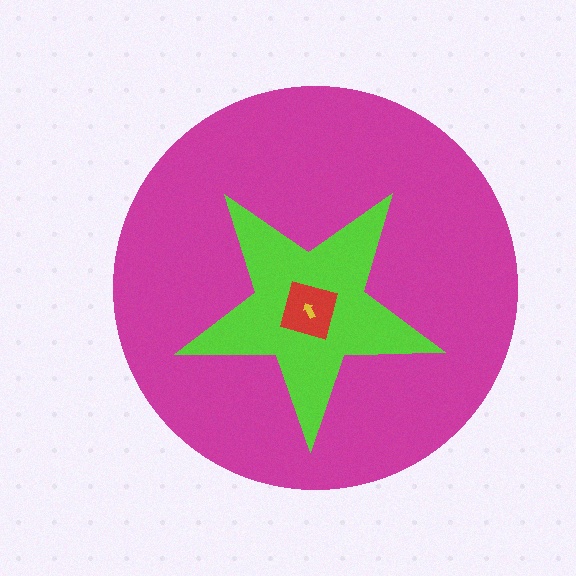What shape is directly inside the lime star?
The red square.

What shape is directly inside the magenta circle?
The lime star.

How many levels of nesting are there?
4.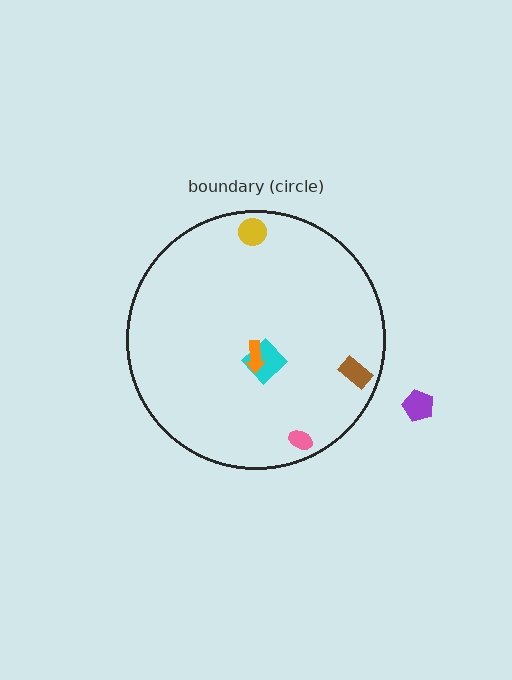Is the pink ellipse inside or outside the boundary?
Inside.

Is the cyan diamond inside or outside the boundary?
Inside.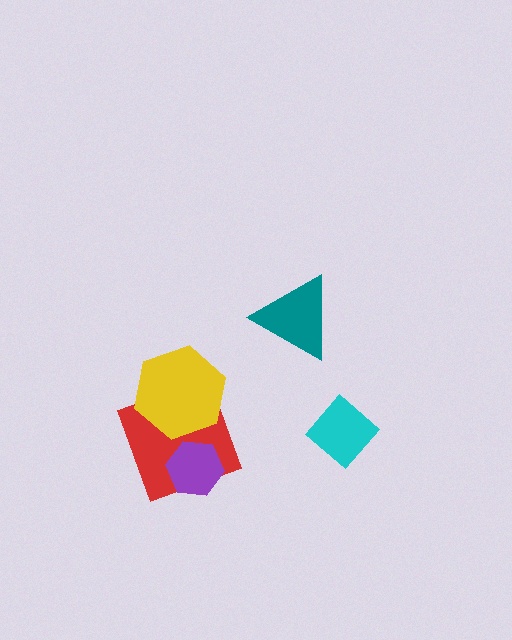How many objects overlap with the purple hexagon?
1 object overlaps with the purple hexagon.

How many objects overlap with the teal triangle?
0 objects overlap with the teal triangle.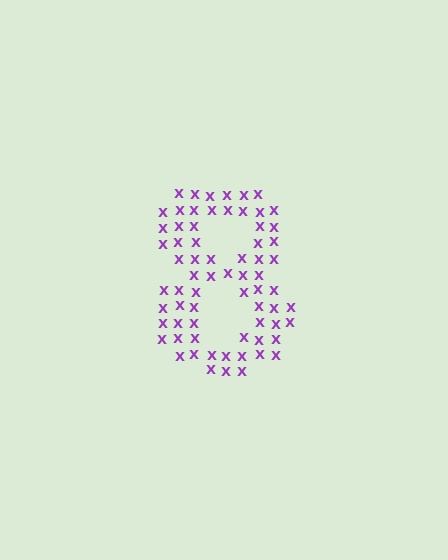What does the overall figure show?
The overall figure shows the digit 8.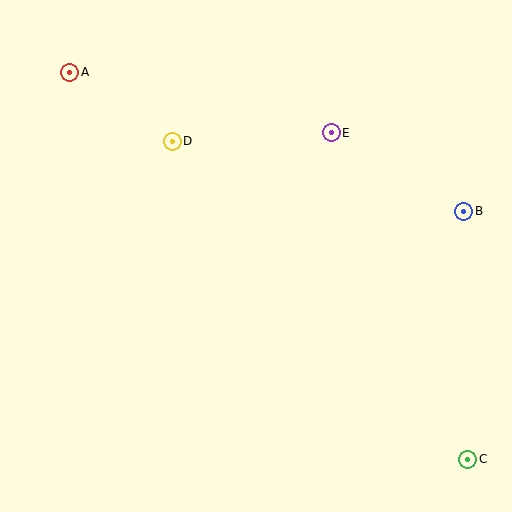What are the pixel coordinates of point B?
Point B is at (464, 211).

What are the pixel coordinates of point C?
Point C is at (468, 459).